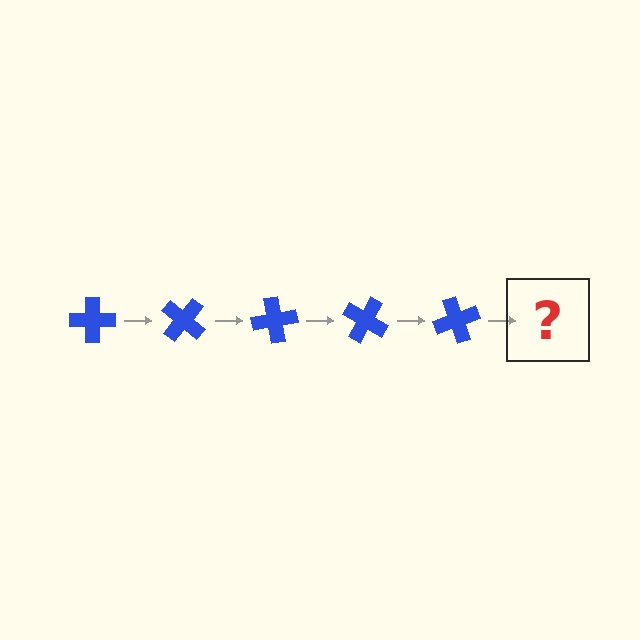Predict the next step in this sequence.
The next step is a blue cross rotated 200 degrees.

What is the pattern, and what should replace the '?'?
The pattern is that the cross rotates 40 degrees each step. The '?' should be a blue cross rotated 200 degrees.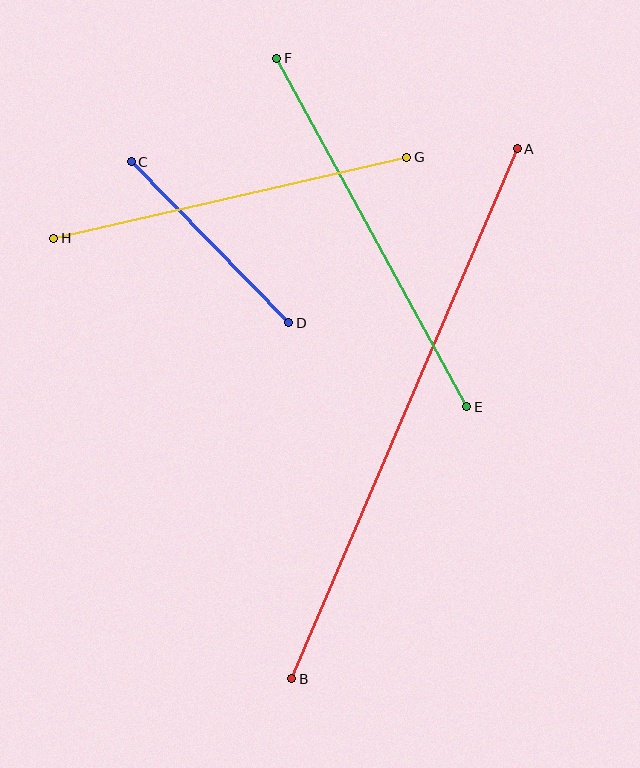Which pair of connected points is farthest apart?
Points A and B are farthest apart.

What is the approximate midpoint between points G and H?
The midpoint is at approximately (230, 198) pixels.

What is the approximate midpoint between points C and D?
The midpoint is at approximately (210, 242) pixels.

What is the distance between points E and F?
The distance is approximately 397 pixels.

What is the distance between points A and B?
The distance is approximately 576 pixels.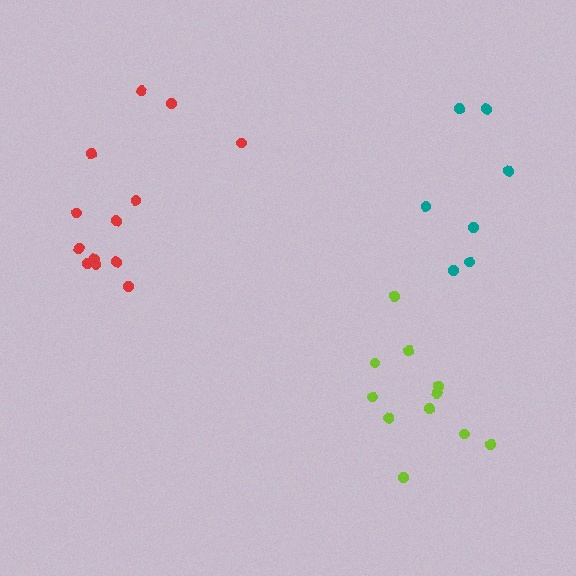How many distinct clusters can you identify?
There are 3 distinct clusters.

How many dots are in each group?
Group 1: 11 dots, Group 2: 7 dots, Group 3: 13 dots (31 total).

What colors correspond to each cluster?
The clusters are colored: lime, teal, red.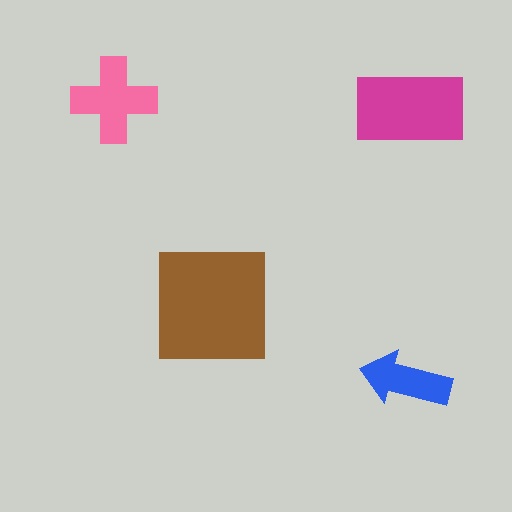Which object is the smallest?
The blue arrow.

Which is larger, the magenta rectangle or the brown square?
The brown square.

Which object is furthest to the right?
The magenta rectangle is rightmost.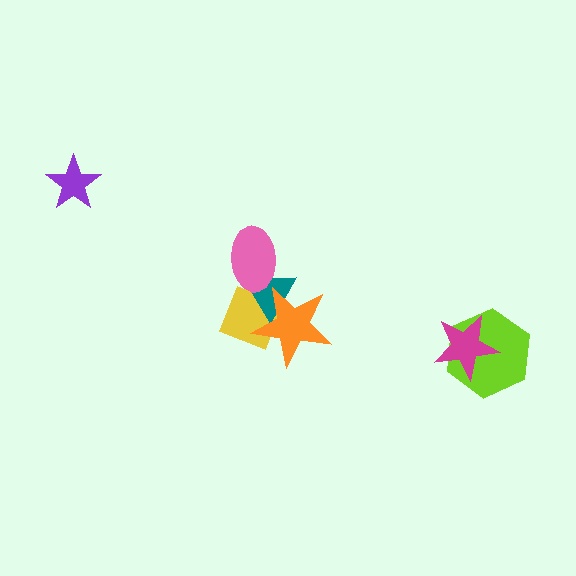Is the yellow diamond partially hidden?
Yes, it is partially covered by another shape.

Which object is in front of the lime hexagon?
The magenta star is in front of the lime hexagon.